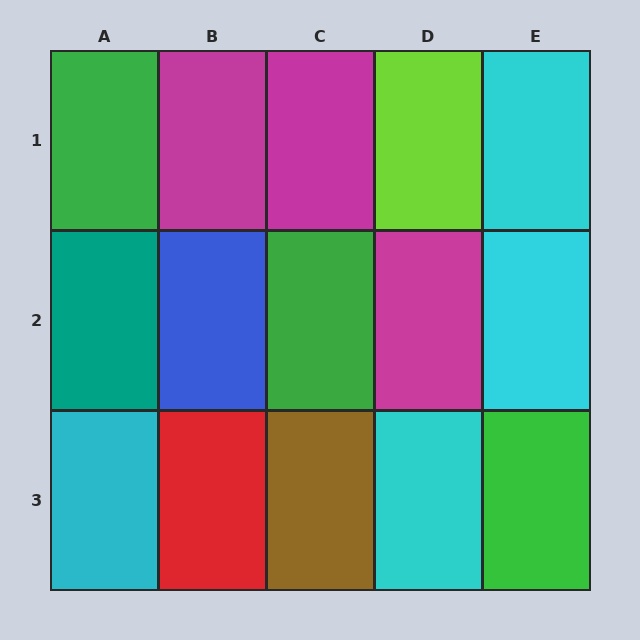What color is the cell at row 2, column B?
Blue.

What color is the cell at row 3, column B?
Red.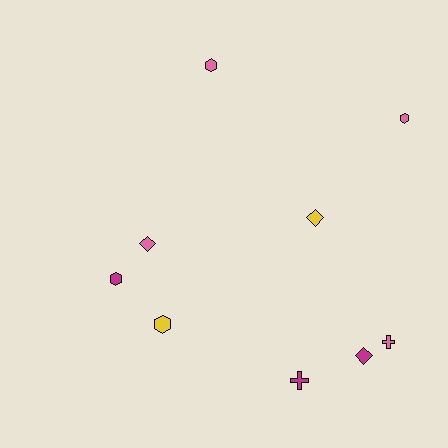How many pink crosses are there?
There is 1 pink cross.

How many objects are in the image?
There are 9 objects.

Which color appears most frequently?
Pink, with 4 objects.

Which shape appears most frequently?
Hexagon, with 4 objects.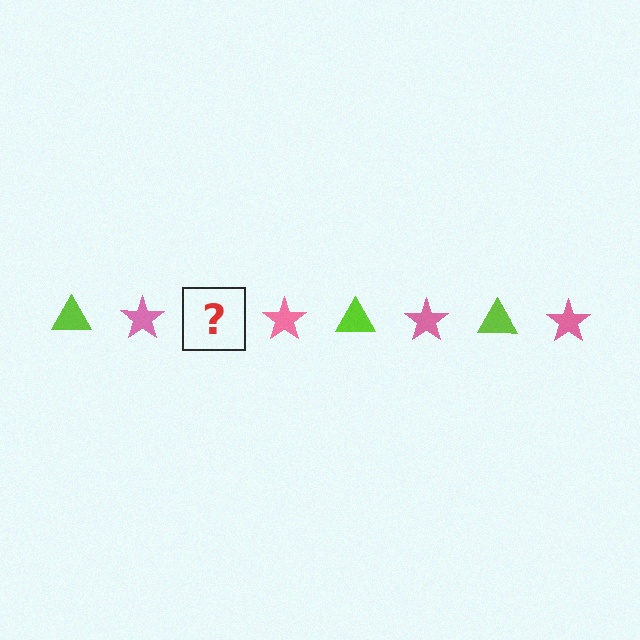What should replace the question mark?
The question mark should be replaced with a lime triangle.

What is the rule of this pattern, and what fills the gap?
The rule is that the pattern alternates between lime triangle and pink star. The gap should be filled with a lime triangle.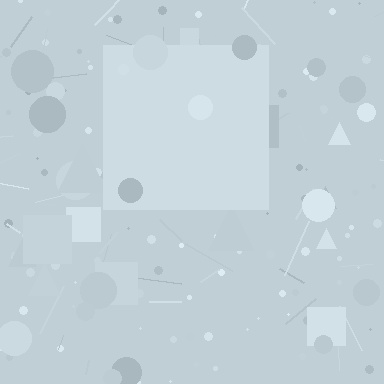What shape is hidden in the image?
A square is hidden in the image.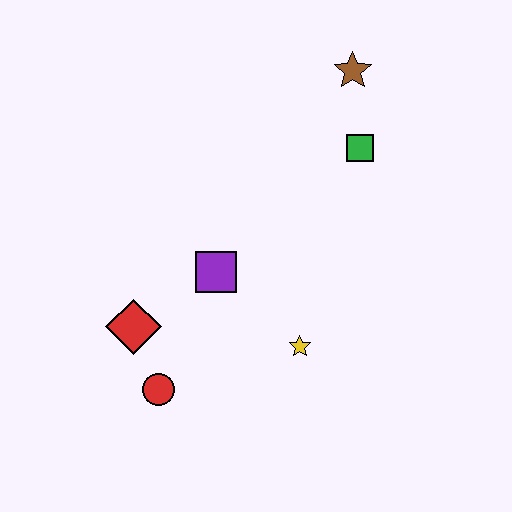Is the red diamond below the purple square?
Yes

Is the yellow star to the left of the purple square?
No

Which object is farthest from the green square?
The red circle is farthest from the green square.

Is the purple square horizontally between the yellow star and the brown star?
No